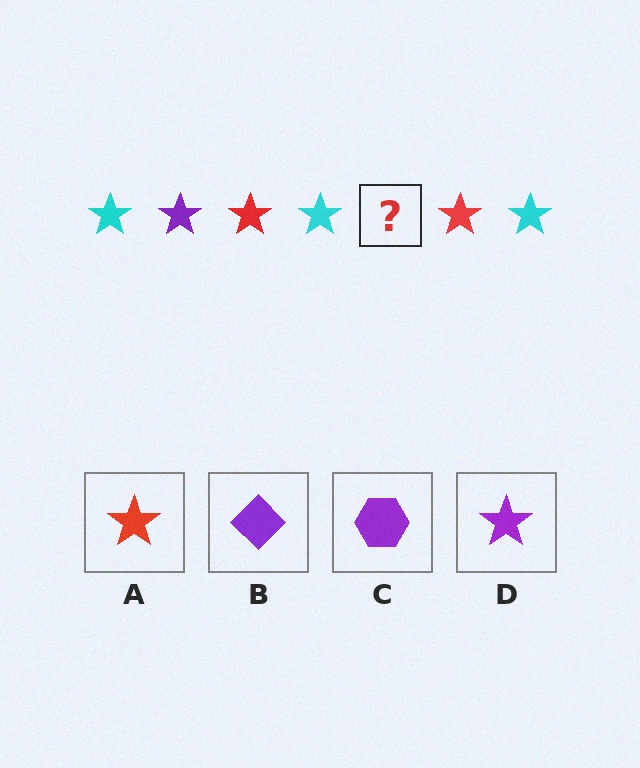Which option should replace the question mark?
Option D.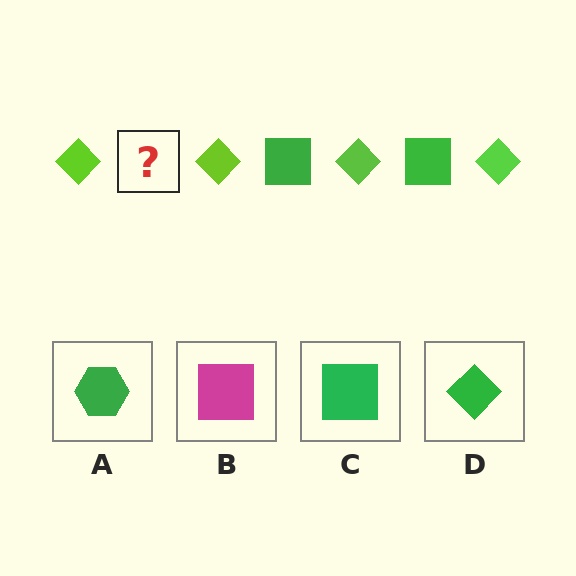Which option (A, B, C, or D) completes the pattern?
C.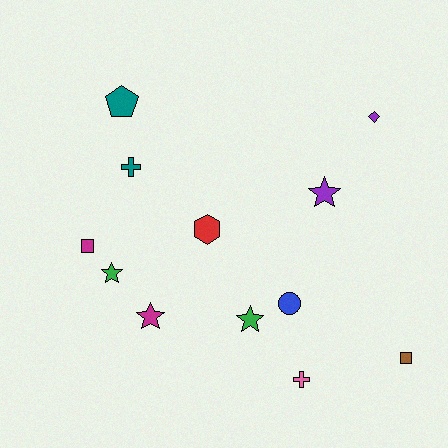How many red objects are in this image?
There is 1 red object.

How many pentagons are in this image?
There is 1 pentagon.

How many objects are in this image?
There are 12 objects.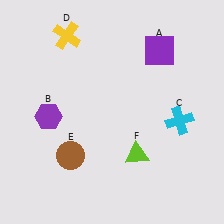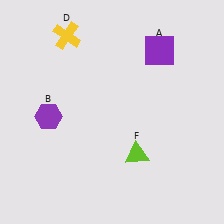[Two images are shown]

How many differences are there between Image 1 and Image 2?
There are 2 differences between the two images.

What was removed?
The brown circle (E), the cyan cross (C) were removed in Image 2.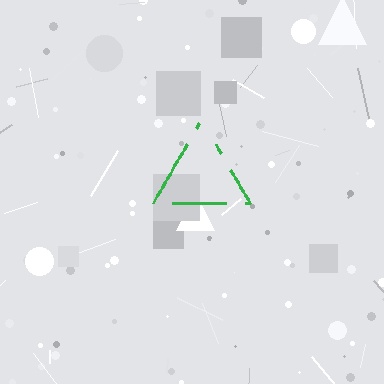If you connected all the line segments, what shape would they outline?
They would outline a triangle.